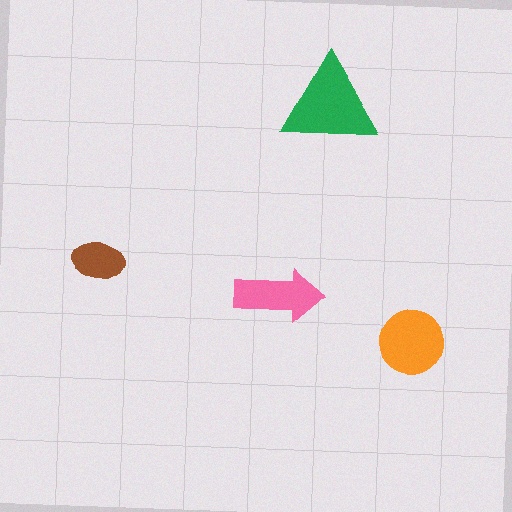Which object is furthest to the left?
The brown ellipse is leftmost.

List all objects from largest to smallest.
The green triangle, the orange circle, the pink arrow, the brown ellipse.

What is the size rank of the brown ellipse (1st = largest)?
4th.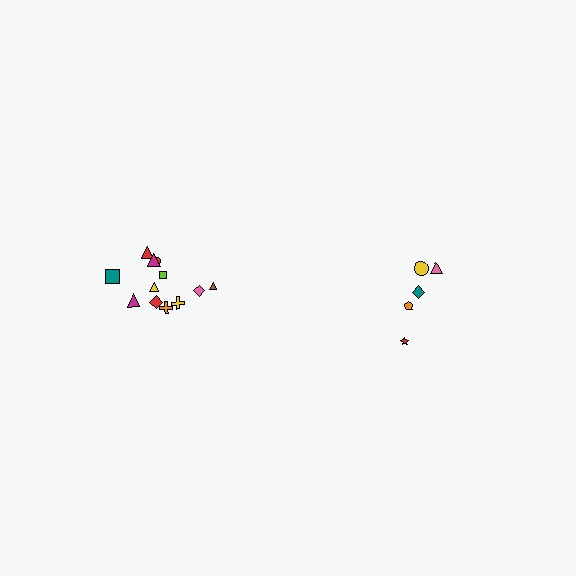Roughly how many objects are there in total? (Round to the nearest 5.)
Roughly 15 objects in total.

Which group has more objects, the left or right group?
The left group.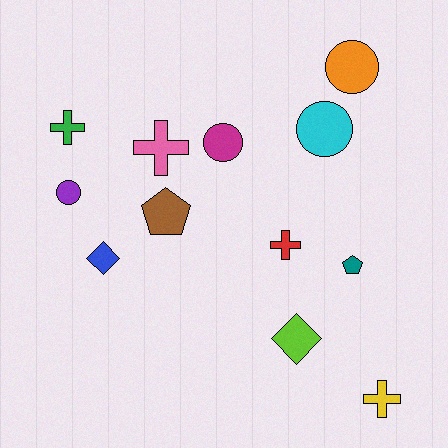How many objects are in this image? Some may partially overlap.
There are 12 objects.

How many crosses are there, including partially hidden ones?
There are 4 crosses.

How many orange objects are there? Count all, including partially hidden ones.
There is 1 orange object.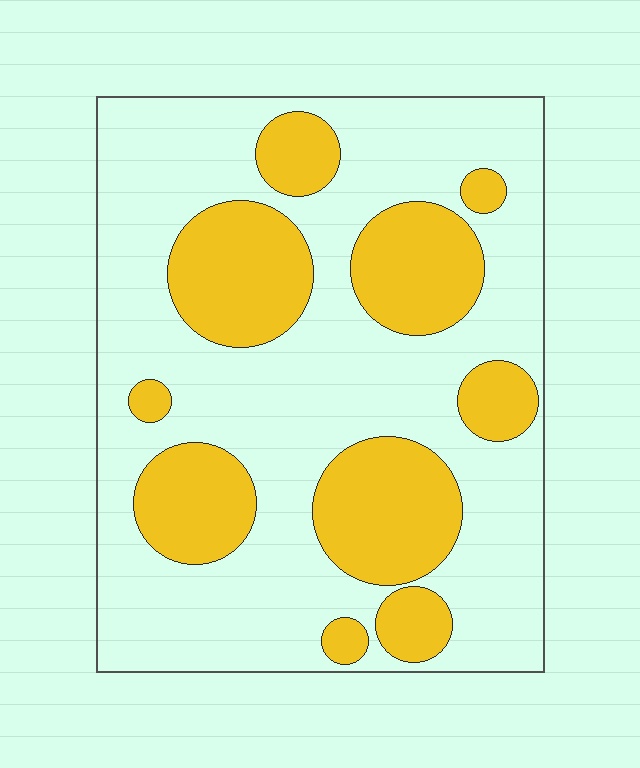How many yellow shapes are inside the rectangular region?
10.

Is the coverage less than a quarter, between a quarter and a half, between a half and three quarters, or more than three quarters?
Between a quarter and a half.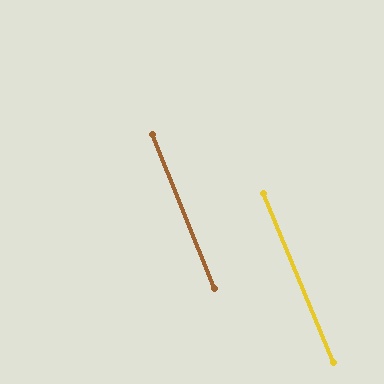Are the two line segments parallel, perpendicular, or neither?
Parallel — their directions differ by only 0.8°.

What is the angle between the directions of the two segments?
Approximately 1 degree.